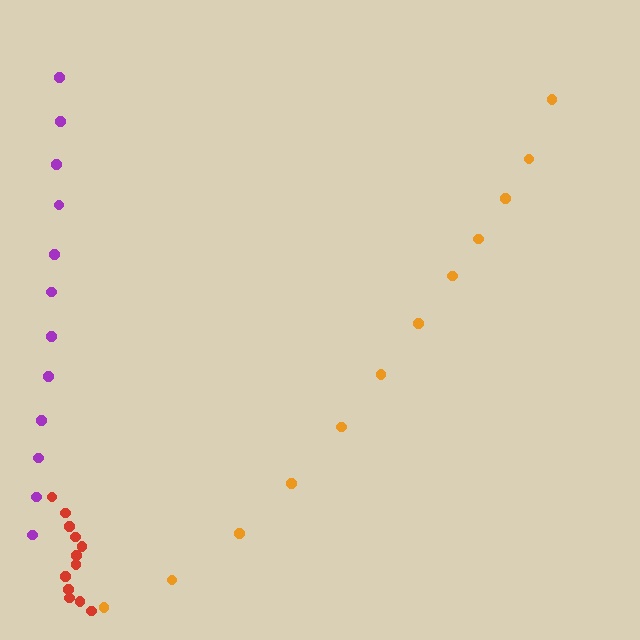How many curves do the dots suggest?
There are 3 distinct paths.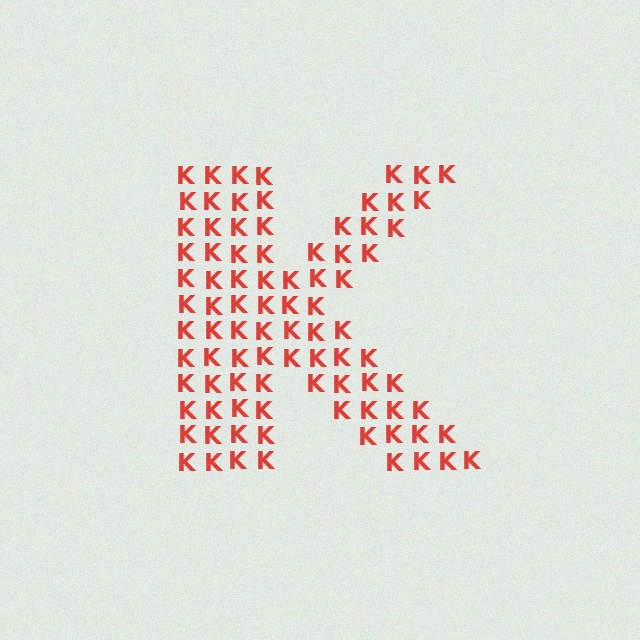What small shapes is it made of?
It is made of small letter K's.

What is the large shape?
The large shape is the letter K.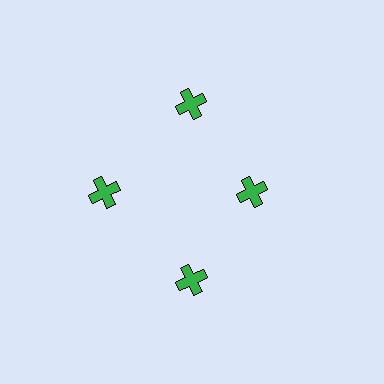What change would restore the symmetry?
The symmetry would be restored by moving it outward, back onto the ring so that all 4 crosses sit at equal angles and equal distance from the center.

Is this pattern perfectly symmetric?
No. The 4 green crosses are arranged in a ring, but one element near the 3 o'clock position is pulled inward toward the center, breaking the 4-fold rotational symmetry.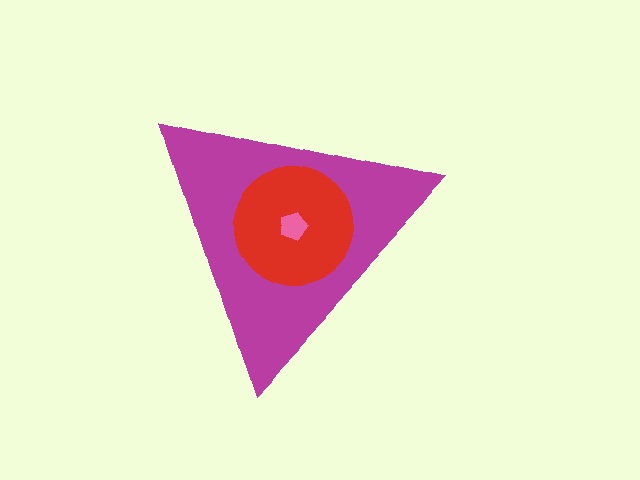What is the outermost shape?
The magenta triangle.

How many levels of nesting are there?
3.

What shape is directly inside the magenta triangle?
The red circle.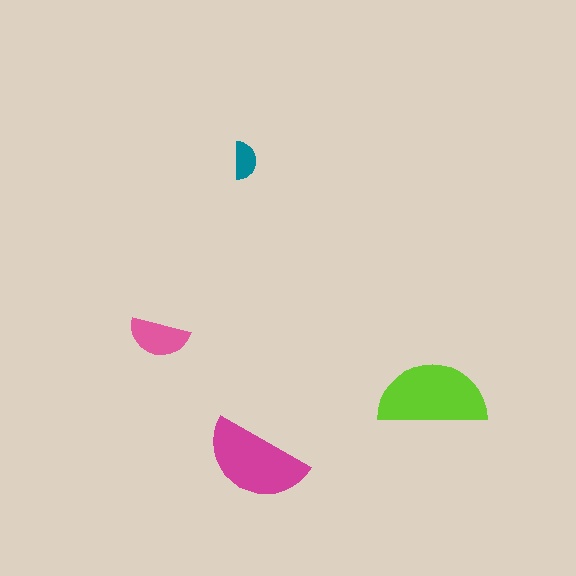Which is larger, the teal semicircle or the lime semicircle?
The lime one.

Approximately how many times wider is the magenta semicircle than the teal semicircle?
About 3 times wider.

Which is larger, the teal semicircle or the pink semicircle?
The pink one.